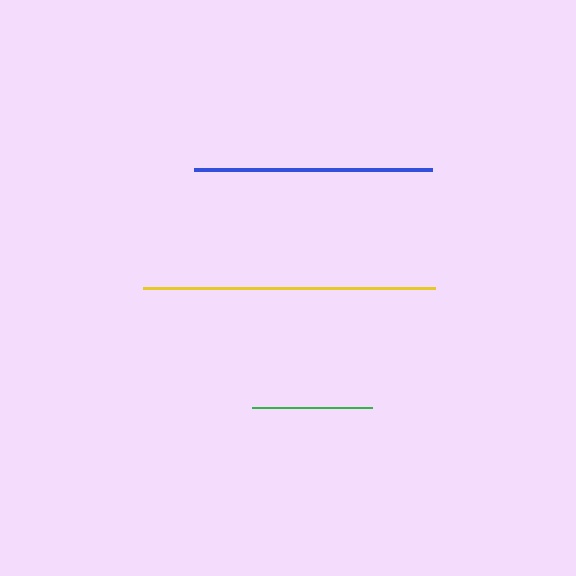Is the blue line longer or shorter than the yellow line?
The yellow line is longer than the blue line.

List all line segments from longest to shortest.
From longest to shortest: yellow, blue, green.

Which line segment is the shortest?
The green line is the shortest at approximately 120 pixels.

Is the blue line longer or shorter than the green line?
The blue line is longer than the green line.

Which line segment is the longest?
The yellow line is the longest at approximately 292 pixels.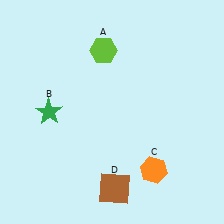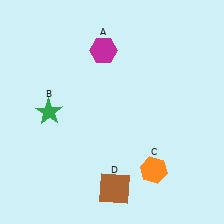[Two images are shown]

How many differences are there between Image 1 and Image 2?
There is 1 difference between the two images.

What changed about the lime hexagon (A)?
In Image 1, A is lime. In Image 2, it changed to magenta.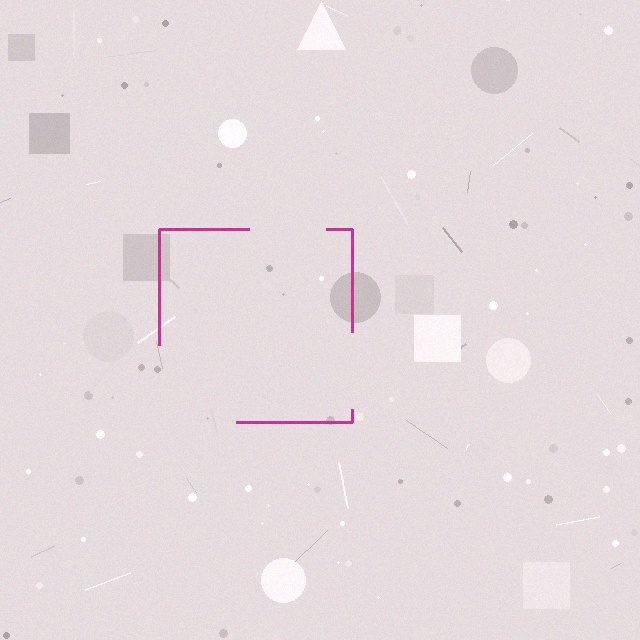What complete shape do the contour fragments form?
The contour fragments form a square.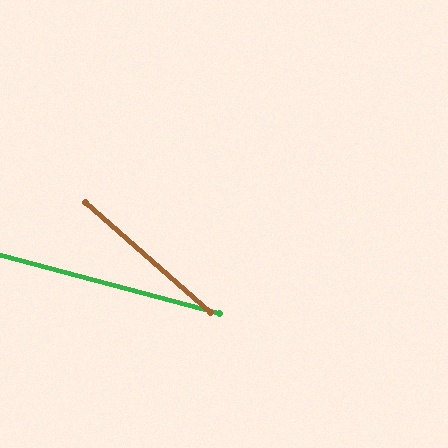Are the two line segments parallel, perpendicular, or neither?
Neither parallel nor perpendicular — they differ by about 26°.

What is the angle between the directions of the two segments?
Approximately 26 degrees.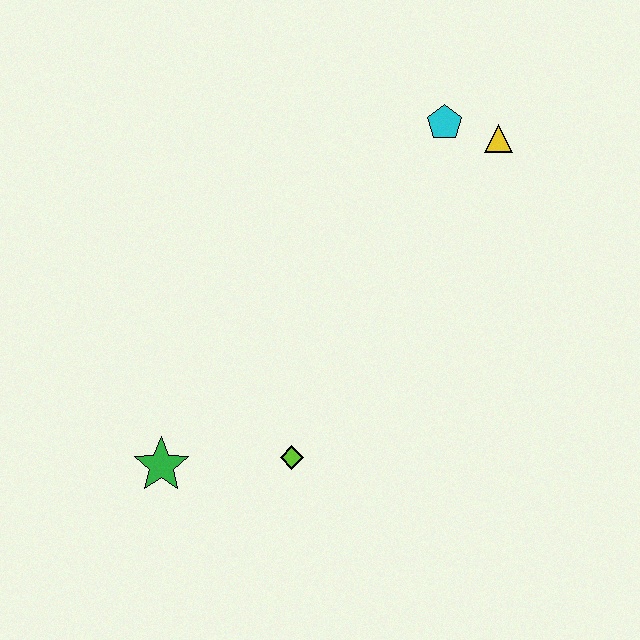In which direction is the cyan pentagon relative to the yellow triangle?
The cyan pentagon is to the left of the yellow triangle.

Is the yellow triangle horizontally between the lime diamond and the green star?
No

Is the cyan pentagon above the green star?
Yes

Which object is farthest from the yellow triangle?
The green star is farthest from the yellow triangle.